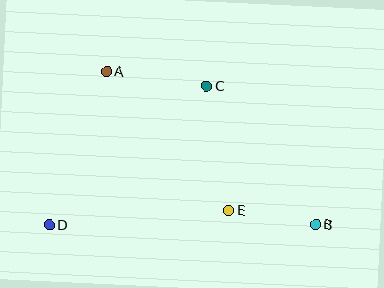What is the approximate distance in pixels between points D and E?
The distance between D and E is approximately 180 pixels.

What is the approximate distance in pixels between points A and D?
The distance between A and D is approximately 164 pixels.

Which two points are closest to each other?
Points B and E are closest to each other.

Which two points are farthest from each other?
Points B and D are farthest from each other.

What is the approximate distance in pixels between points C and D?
The distance between C and D is approximately 210 pixels.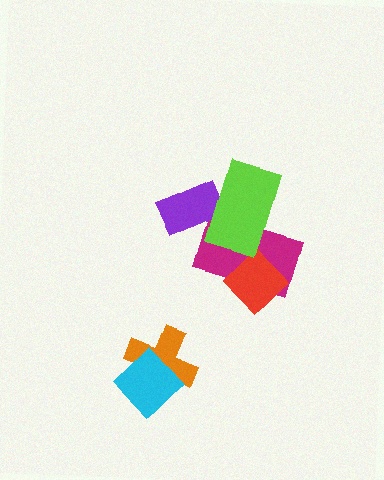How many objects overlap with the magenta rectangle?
2 objects overlap with the magenta rectangle.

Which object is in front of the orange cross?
The cyan diamond is in front of the orange cross.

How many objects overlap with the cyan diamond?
1 object overlaps with the cyan diamond.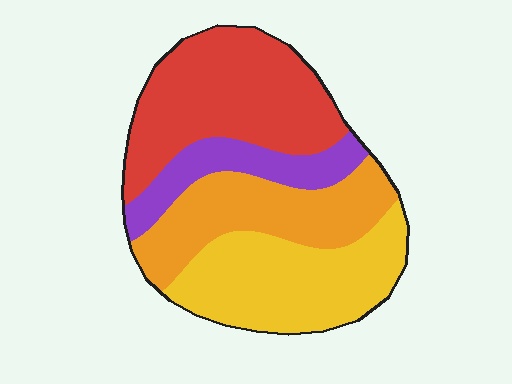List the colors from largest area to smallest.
From largest to smallest: red, yellow, orange, purple.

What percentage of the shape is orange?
Orange takes up about one quarter (1/4) of the shape.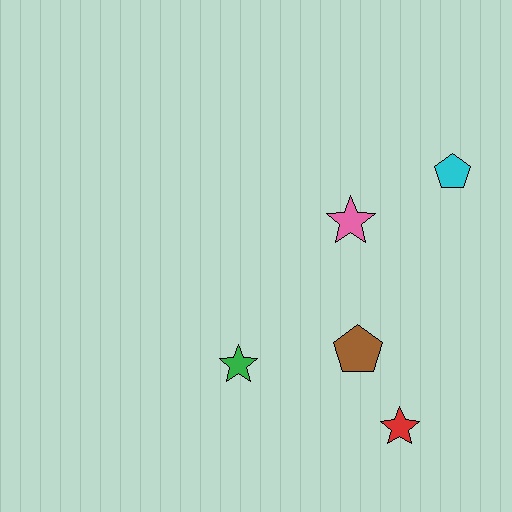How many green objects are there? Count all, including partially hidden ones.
There is 1 green object.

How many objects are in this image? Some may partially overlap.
There are 5 objects.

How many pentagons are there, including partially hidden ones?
There are 2 pentagons.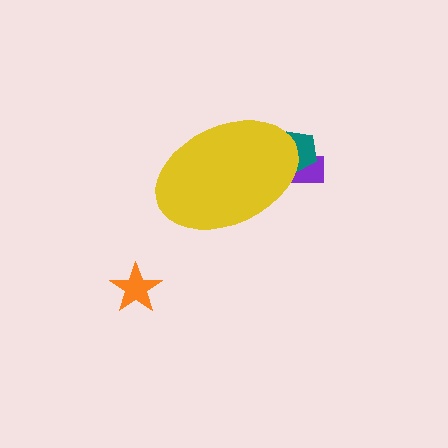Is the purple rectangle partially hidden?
Yes, the purple rectangle is partially hidden behind the yellow ellipse.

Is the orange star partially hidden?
No, the orange star is fully visible.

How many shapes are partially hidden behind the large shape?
2 shapes are partially hidden.